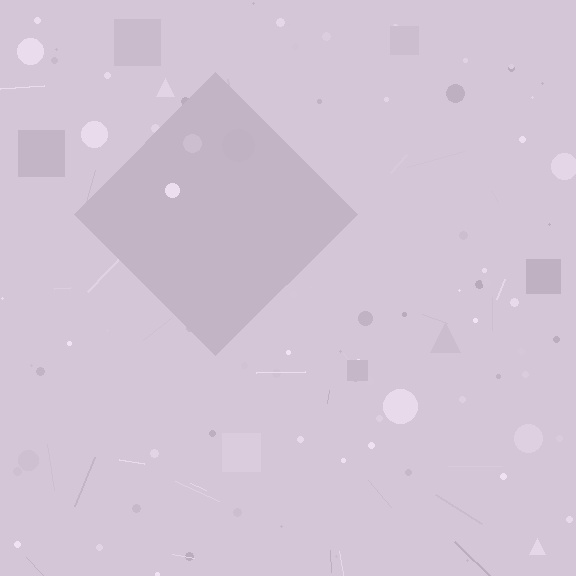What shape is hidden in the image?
A diamond is hidden in the image.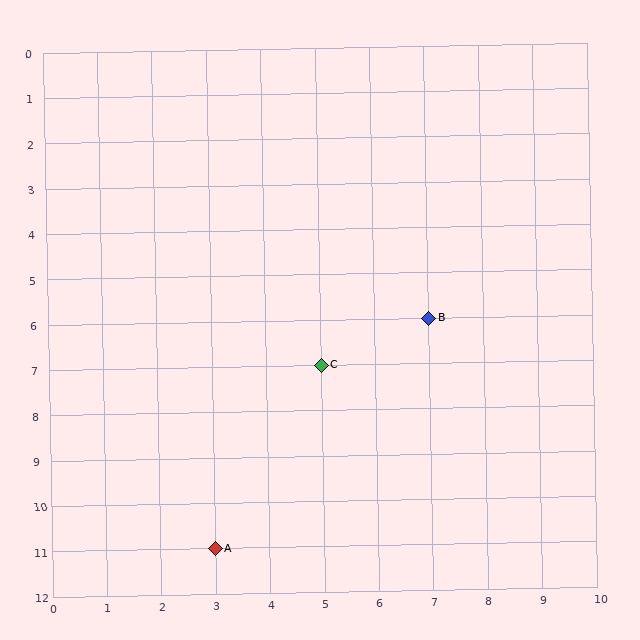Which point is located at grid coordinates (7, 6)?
Point B is at (7, 6).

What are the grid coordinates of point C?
Point C is at grid coordinates (5, 7).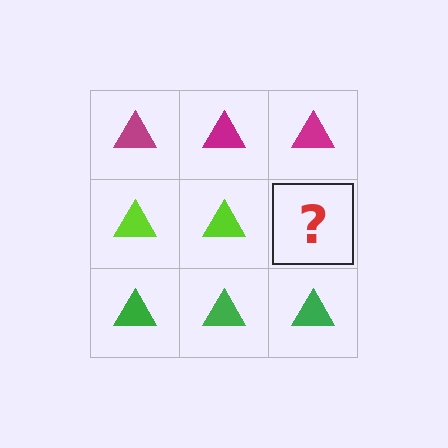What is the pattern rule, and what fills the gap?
The rule is that each row has a consistent color. The gap should be filled with a lime triangle.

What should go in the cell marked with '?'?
The missing cell should contain a lime triangle.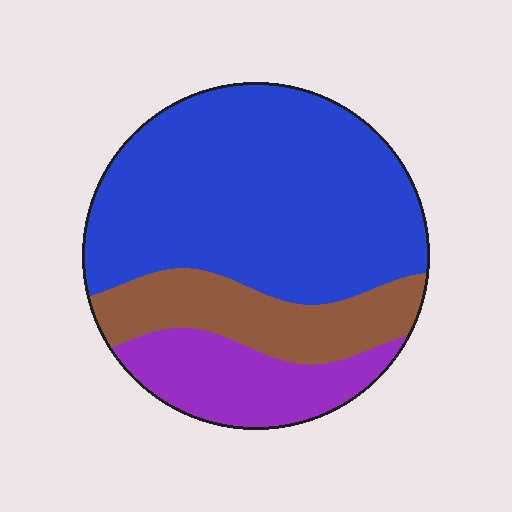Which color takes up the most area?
Blue, at roughly 60%.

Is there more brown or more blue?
Blue.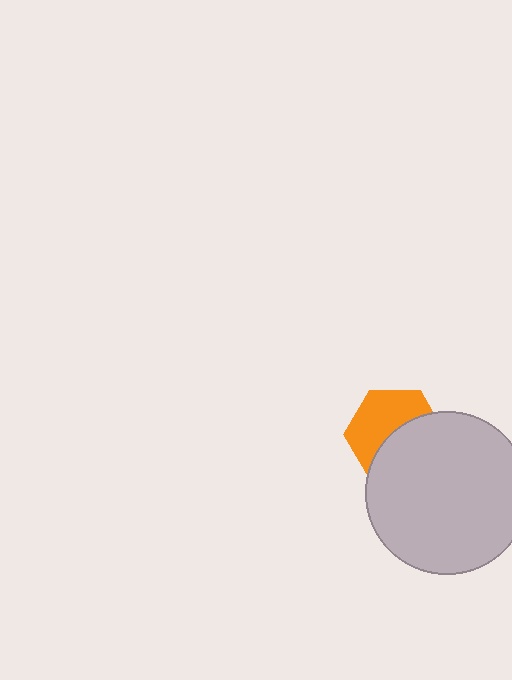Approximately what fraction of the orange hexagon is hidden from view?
Roughly 49% of the orange hexagon is hidden behind the light gray circle.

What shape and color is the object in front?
The object in front is a light gray circle.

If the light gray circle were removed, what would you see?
You would see the complete orange hexagon.